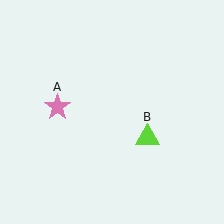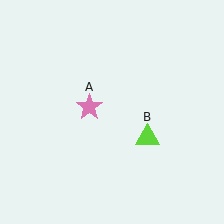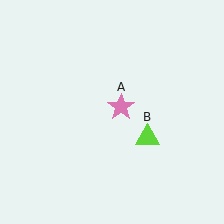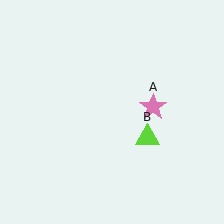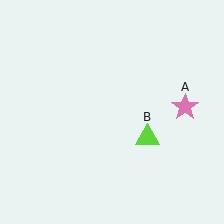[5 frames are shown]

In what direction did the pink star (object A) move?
The pink star (object A) moved right.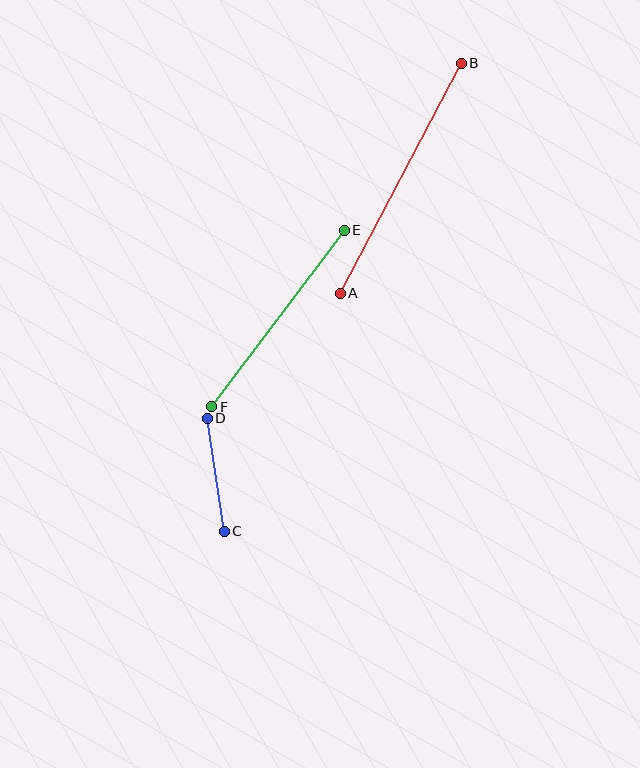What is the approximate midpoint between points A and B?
The midpoint is at approximately (401, 178) pixels.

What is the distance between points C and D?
The distance is approximately 114 pixels.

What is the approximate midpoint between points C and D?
The midpoint is at approximately (216, 475) pixels.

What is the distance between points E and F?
The distance is approximately 221 pixels.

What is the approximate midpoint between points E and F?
The midpoint is at approximately (278, 318) pixels.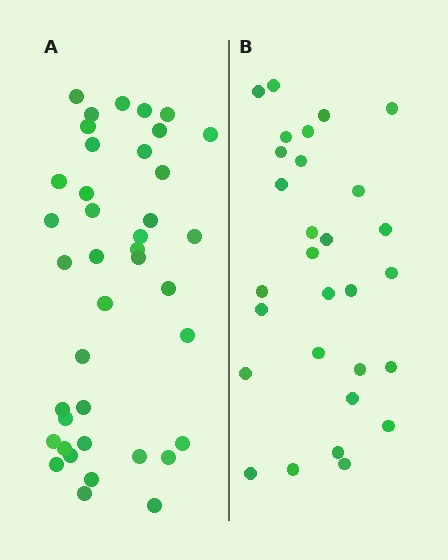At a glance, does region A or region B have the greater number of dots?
Region A (the left region) has more dots.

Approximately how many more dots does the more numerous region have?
Region A has roughly 12 or so more dots than region B.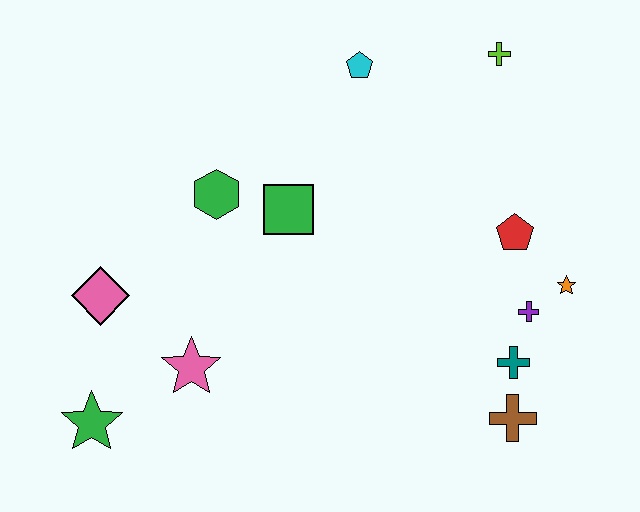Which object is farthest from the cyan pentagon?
The green star is farthest from the cyan pentagon.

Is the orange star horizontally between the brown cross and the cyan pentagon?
No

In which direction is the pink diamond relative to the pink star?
The pink diamond is to the left of the pink star.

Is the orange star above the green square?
No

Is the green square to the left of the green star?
No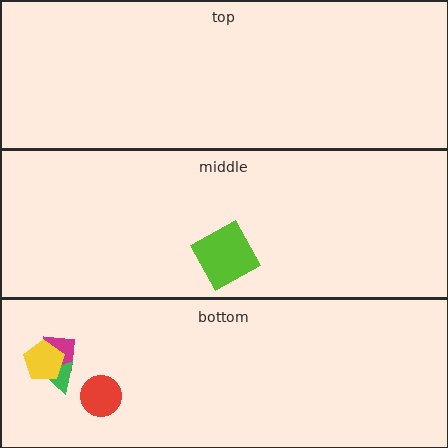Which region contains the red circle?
The bottom region.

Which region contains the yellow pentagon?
The bottom region.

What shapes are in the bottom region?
The magenta square, the red circle, the green triangle, the yellow pentagon.